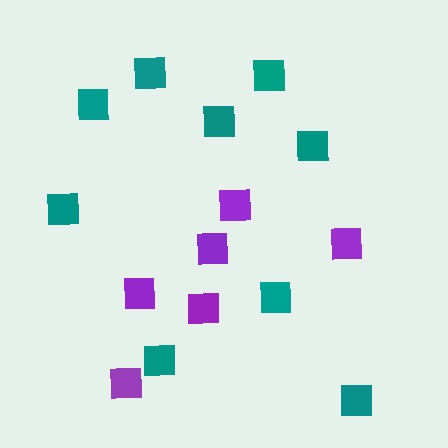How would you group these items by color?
There are 2 groups: one group of teal squares (9) and one group of purple squares (6).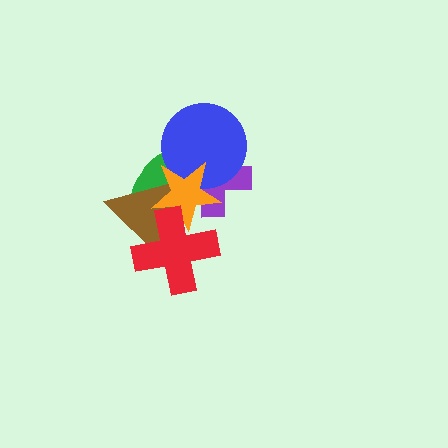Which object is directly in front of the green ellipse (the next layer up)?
The brown triangle is directly in front of the green ellipse.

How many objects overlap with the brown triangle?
4 objects overlap with the brown triangle.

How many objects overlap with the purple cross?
4 objects overlap with the purple cross.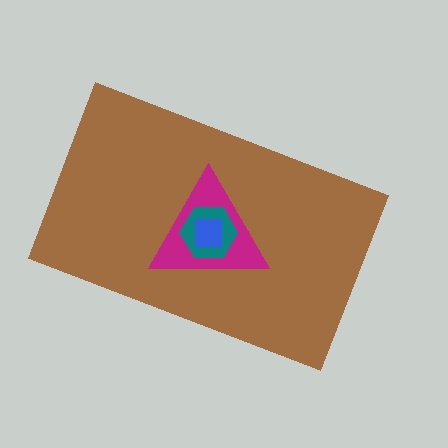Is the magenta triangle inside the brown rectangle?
Yes.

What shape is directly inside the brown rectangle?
The magenta triangle.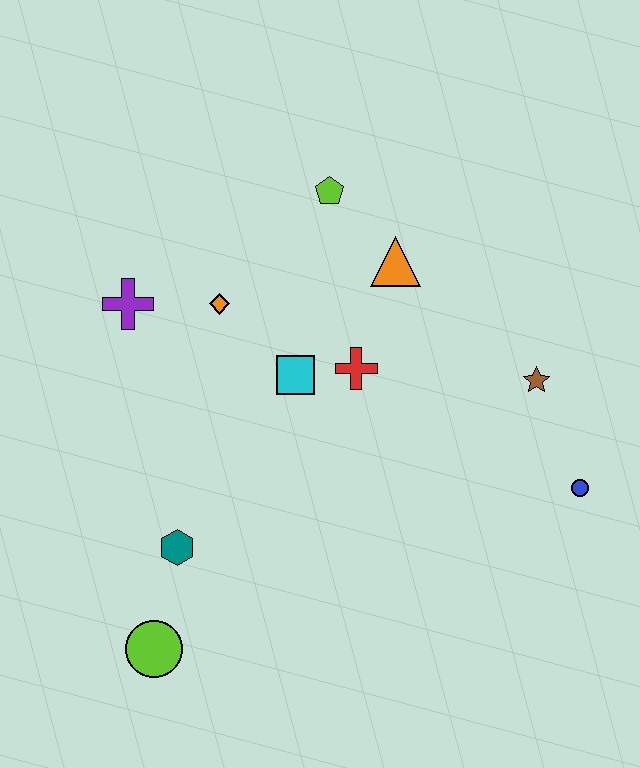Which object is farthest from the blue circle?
The purple cross is farthest from the blue circle.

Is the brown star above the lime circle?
Yes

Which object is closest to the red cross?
The cyan square is closest to the red cross.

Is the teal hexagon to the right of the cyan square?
No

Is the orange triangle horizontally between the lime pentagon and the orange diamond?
No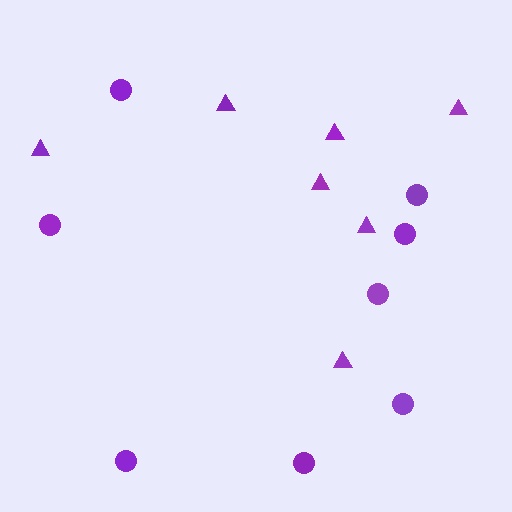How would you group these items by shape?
There are 2 groups: one group of triangles (7) and one group of circles (8).